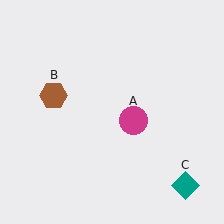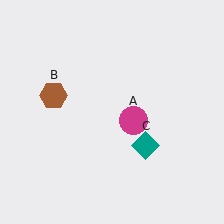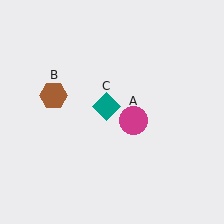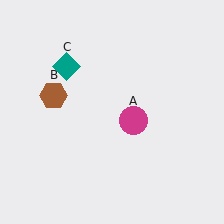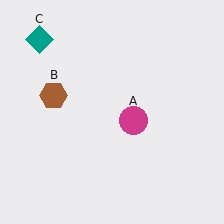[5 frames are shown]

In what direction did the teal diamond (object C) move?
The teal diamond (object C) moved up and to the left.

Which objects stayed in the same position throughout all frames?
Magenta circle (object A) and brown hexagon (object B) remained stationary.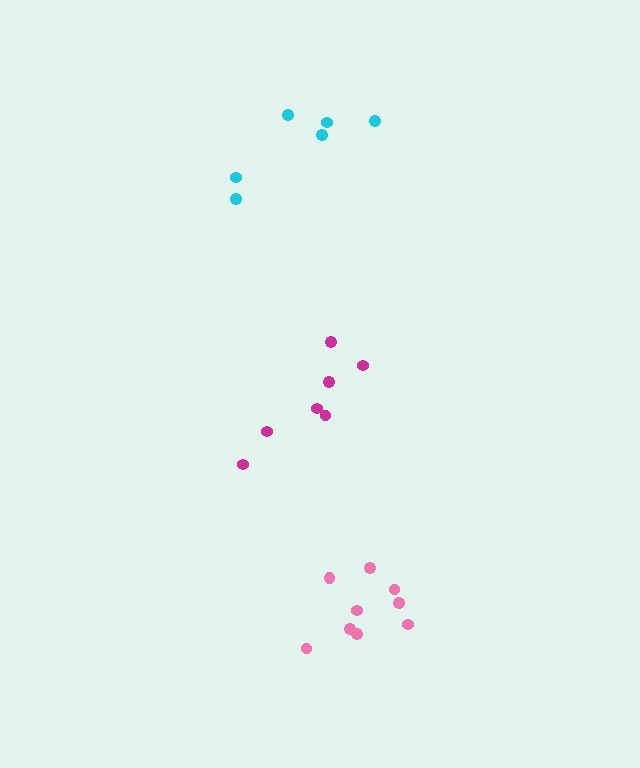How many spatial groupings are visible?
There are 3 spatial groupings.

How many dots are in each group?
Group 1: 6 dots, Group 2: 9 dots, Group 3: 7 dots (22 total).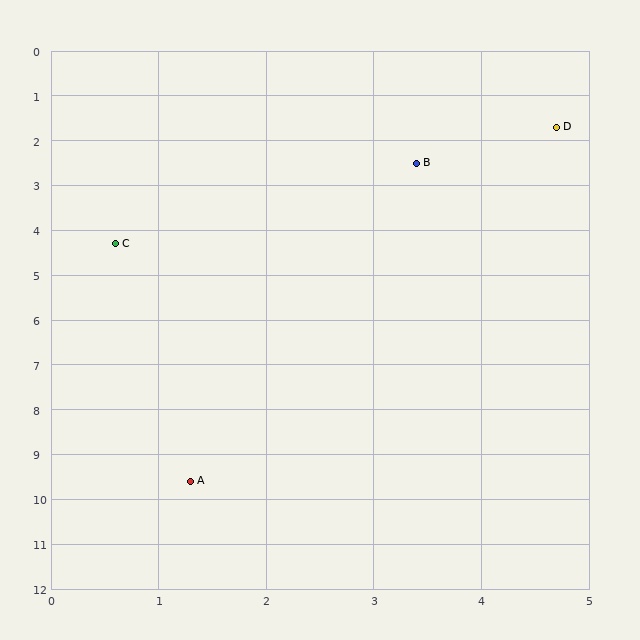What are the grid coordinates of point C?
Point C is at approximately (0.6, 4.3).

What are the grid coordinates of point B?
Point B is at approximately (3.4, 2.5).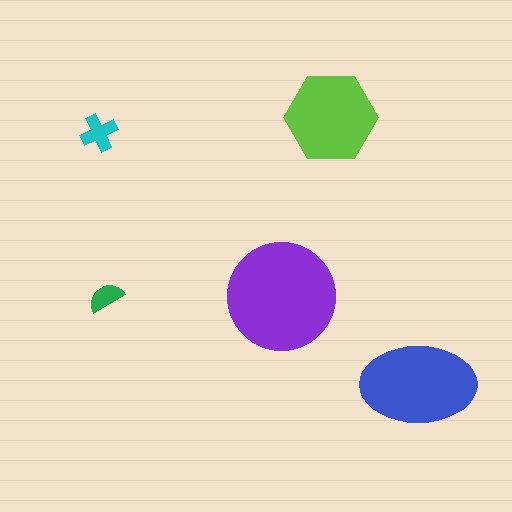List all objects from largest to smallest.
The purple circle, the blue ellipse, the lime hexagon, the cyan cross, the green semicircle.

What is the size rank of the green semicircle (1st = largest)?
5th.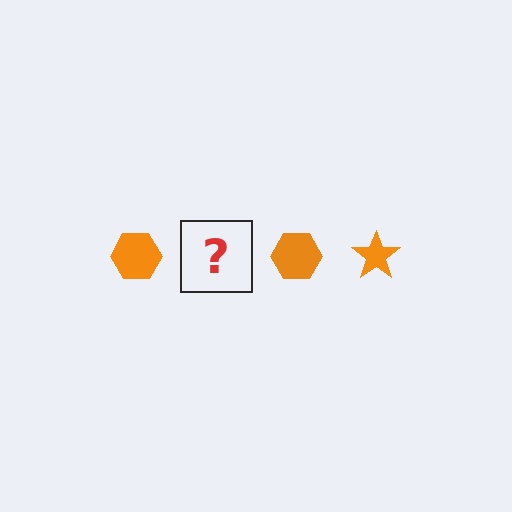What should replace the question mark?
The question mark should be replaced with an orange star.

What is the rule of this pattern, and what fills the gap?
The rule is that the pattern cycles through hexagon, star shapes in orange. The gap should be filled with an orange star.